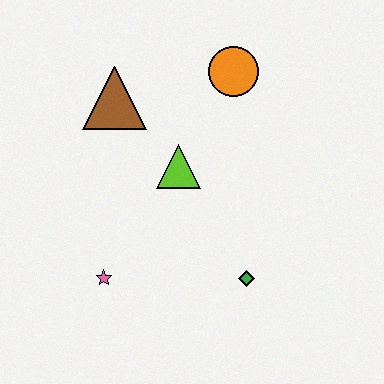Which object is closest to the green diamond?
The lime triangle is closest to the green diamond.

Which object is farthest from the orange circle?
The pink star is farthest from the orange circle.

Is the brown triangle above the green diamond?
Yes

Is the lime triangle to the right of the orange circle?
No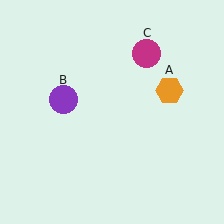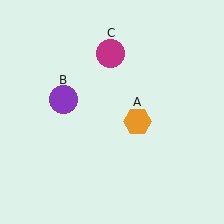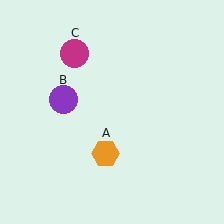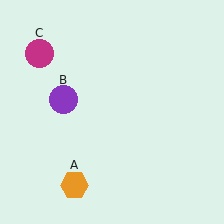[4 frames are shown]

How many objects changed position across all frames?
2 objects changed position: orange hexagon (object A), magenta circle (object C).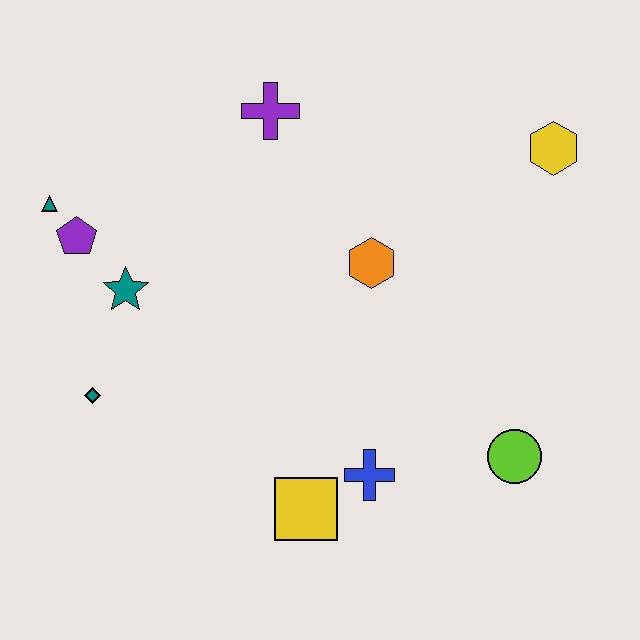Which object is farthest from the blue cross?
The teal triangle is farthest from the blue cross.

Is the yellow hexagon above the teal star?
Yes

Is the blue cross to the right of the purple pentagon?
Yes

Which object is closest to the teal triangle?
The purple pentagon is closest to the teal triangle.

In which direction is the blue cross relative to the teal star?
The blue cross is to the right of the teal star.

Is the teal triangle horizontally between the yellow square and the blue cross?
No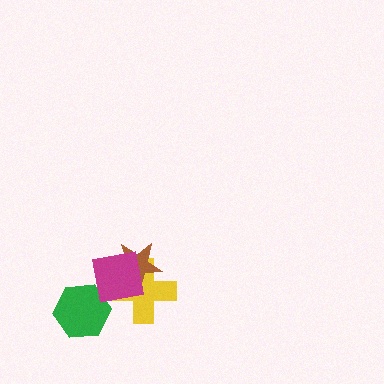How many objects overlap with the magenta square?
3 objects overlap with the magenta square.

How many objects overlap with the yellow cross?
2 objects overlap with the yellow cross.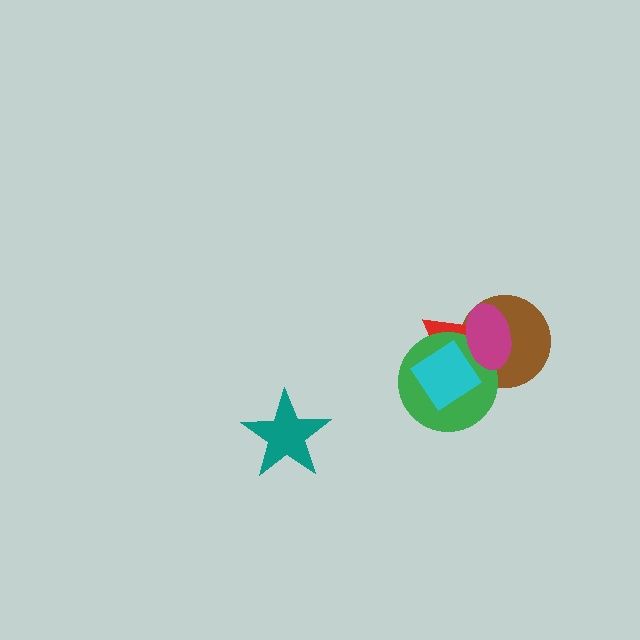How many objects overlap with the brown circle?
4 objects overlap with the brown circle.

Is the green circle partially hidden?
Yes, it is partially covered by another shape.